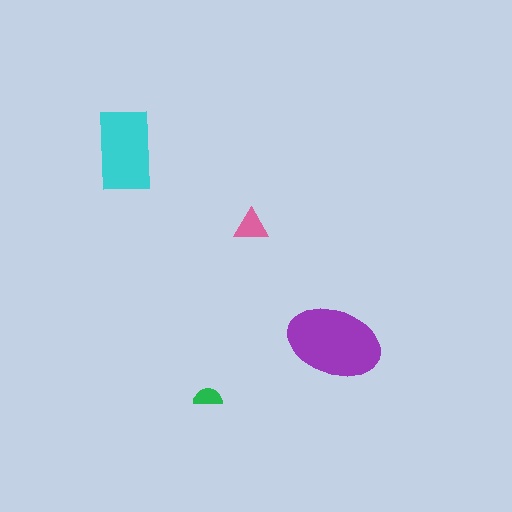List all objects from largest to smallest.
The purple ellipse, the cyan rectangle, the pink triangle, the green semicircle.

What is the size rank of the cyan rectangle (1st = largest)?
2nd.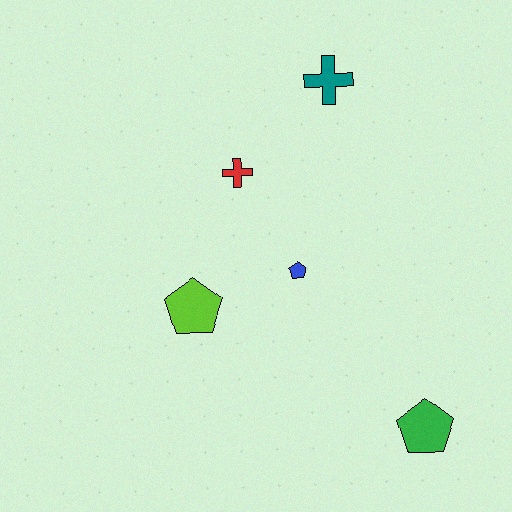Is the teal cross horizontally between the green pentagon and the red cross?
Yes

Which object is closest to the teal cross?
The red cross is closest to the teal cross.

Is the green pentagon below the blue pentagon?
Yes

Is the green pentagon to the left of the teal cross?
No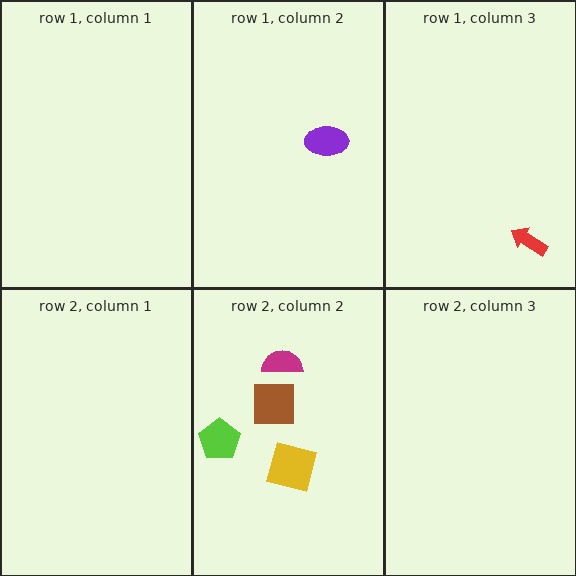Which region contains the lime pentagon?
The row 2, column 2 region.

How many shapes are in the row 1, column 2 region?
1.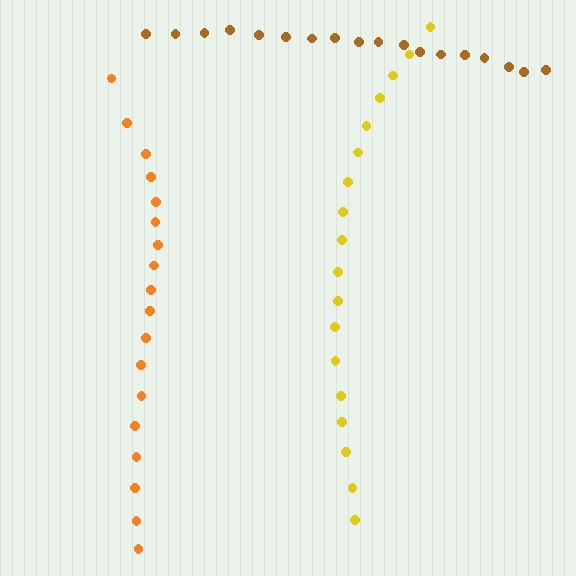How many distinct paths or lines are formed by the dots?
There are 3 distinct paths.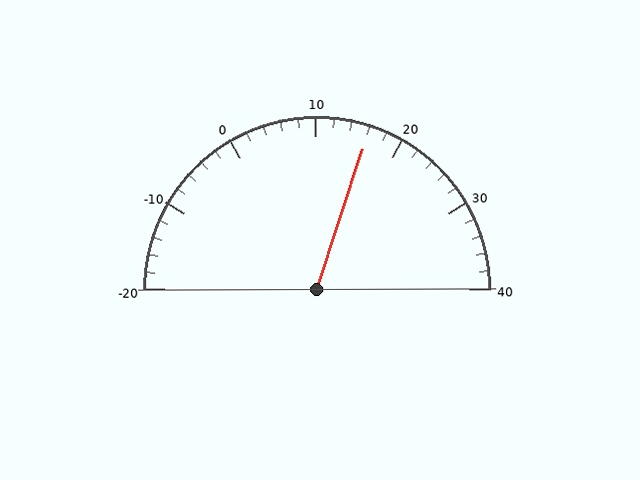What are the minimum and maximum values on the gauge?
The gauge ranges from -20 to 40.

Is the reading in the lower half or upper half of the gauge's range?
The reading is in the upper half of the range (-20 to 40).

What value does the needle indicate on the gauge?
The needle indicates approximately 16.